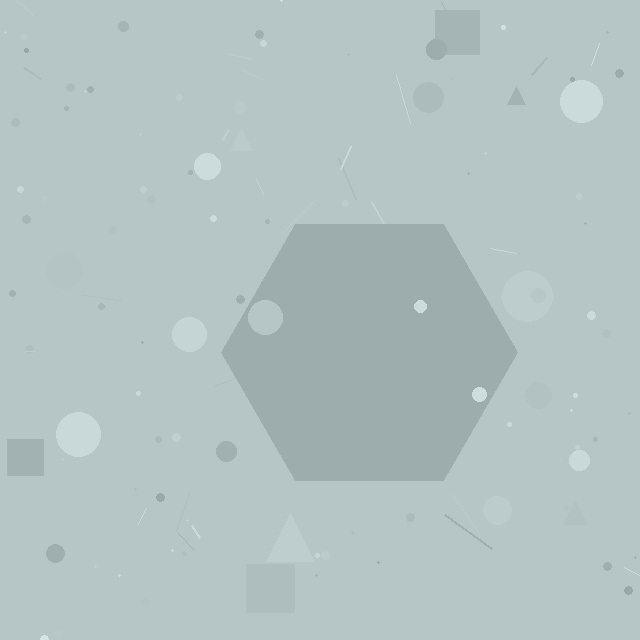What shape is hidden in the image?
A hexagon is hidden in the image.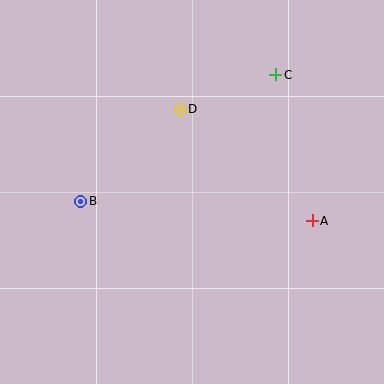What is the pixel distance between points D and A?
The distance between D and A is 173 pixels.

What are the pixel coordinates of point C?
Point C is at (276, 75).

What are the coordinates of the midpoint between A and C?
The midpoint between A and C is at (294, 148).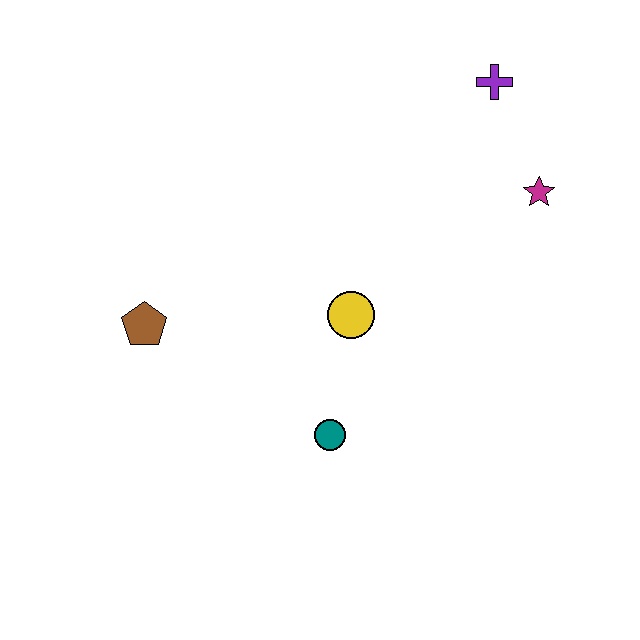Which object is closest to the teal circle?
The yellow circle is closest to the teal circle.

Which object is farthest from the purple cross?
The brown pentagon is farthest from the purple cross.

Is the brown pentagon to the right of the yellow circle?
No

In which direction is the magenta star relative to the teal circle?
The magenta star is above the teal circle.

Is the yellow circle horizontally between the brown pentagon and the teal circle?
No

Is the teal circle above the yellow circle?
No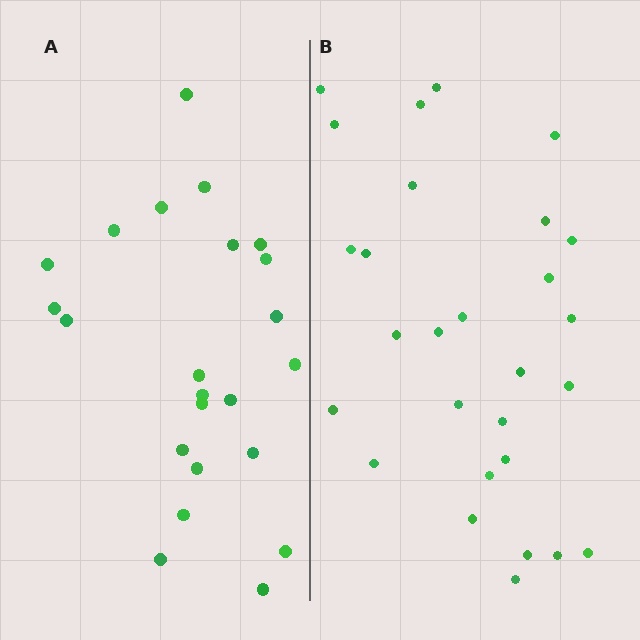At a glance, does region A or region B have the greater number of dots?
Region B (the right region) has more dots.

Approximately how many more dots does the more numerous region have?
Region B has about 5 more dots than region A.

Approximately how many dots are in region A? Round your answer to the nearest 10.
About 20 dots. (The exact count is 23, which rounds to 20.)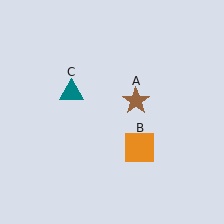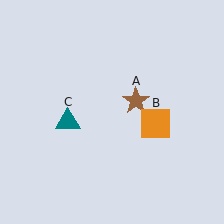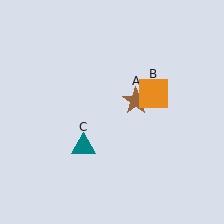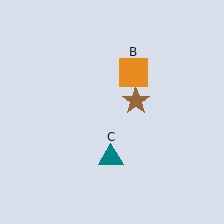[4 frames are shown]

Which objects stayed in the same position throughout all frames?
Brown star (object A) remained stationary.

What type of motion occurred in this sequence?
The orange square (object B), teal triangle (object C) rotated counterclockwise around the center of the scene.